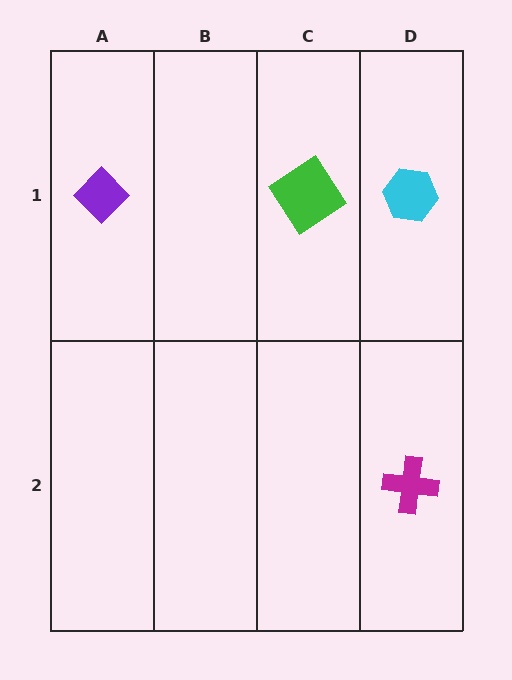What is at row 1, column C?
A green diamond.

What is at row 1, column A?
A purple diamond.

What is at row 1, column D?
A cyan hexagon.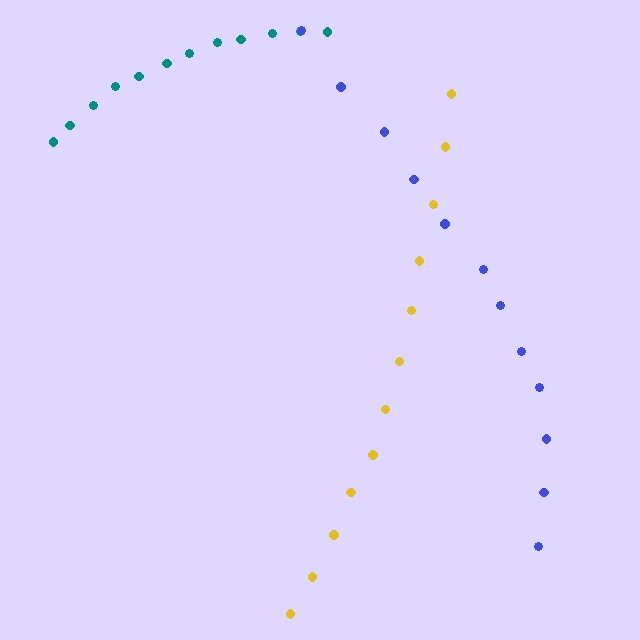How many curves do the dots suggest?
There are 3 distinct paths.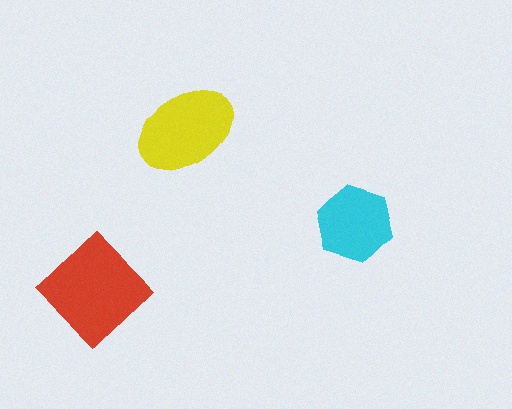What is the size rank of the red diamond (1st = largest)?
1st.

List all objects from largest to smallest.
The red diamond, the yellow ellipse, the cyan hexagon.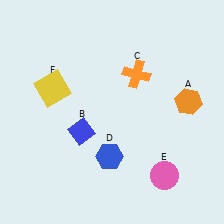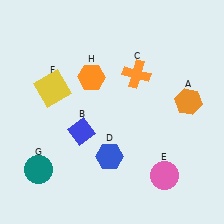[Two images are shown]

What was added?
A teal circle (G), an orange hexagon (H) were added in Image 2.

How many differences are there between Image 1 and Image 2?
There are 2 differences between the two images.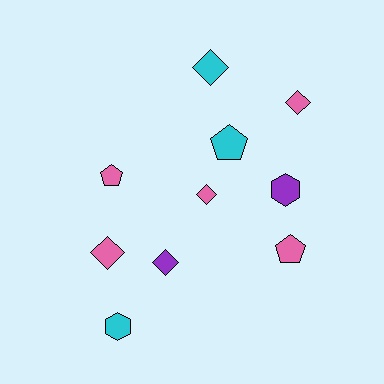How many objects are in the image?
There are 10 objects.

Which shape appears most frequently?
Diamond, with 5 objects.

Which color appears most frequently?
Pink, with 5 objects.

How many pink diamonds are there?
There are 3 pink diamonds.